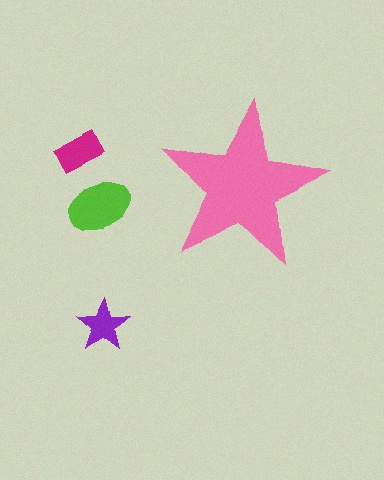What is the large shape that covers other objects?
A pink star.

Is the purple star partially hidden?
No, the purple star is fully visible.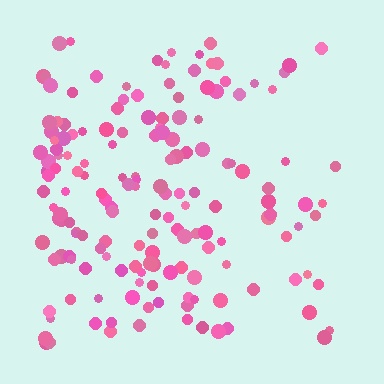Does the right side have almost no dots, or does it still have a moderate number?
Still a moderate number, just noticeably fewer than the left.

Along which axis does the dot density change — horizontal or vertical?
Horizontal.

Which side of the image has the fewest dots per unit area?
The right.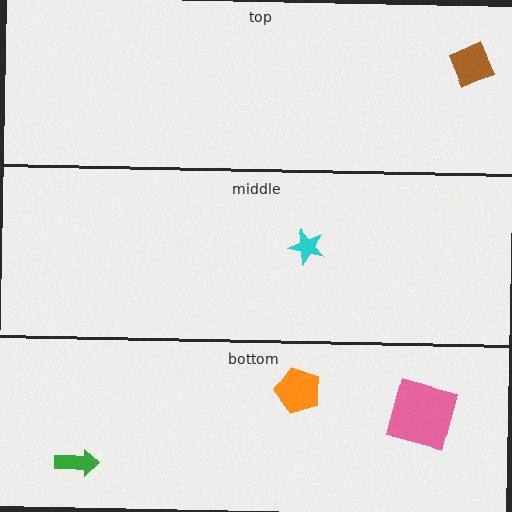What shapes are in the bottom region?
The orange pentagon, the pink square, the green arrow.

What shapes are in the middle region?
The cyan star.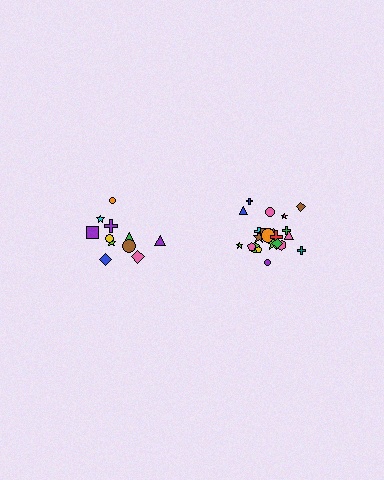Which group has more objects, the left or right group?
The right group.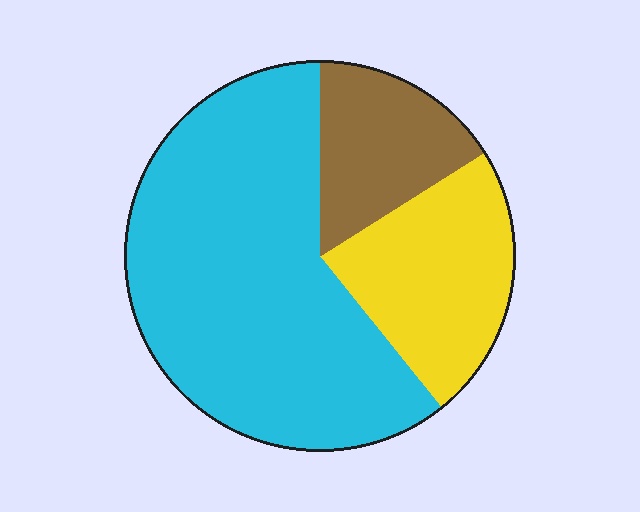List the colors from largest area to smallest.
From largest to smallest: cyan, yellow, brown.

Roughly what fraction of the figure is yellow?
Yellow takes up about one quarter (1/4) of the figure.